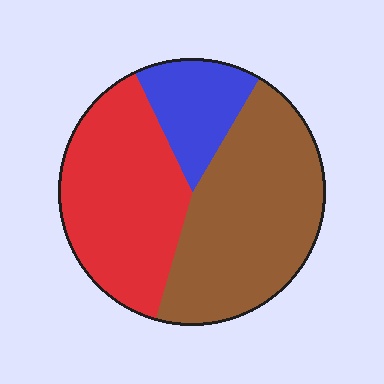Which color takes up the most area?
Brown, at roughly 45%.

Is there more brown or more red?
Brown.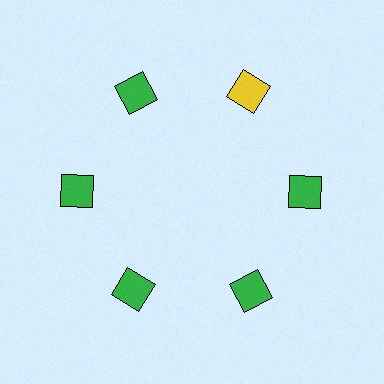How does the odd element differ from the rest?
It has a different color: yellow instead of green.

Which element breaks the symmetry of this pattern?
The yellow diamond at roughly the 1 o'clock position breaks the symmetry. All other shapes are green diamonds.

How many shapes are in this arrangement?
There are 6 shapes arranged in a ring pattern.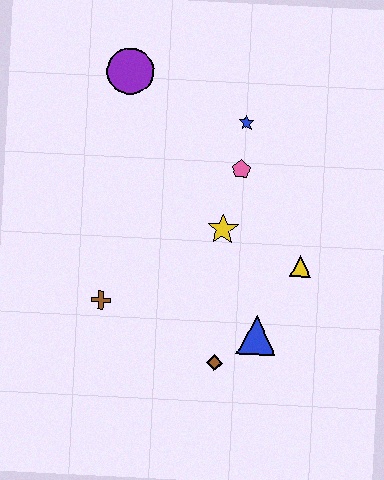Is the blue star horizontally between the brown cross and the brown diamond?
No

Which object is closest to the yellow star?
The pink pentagon is closest to the yellow star.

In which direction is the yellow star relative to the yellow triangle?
The yellow star is to the left of the yellow triangle.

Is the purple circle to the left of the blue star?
Yes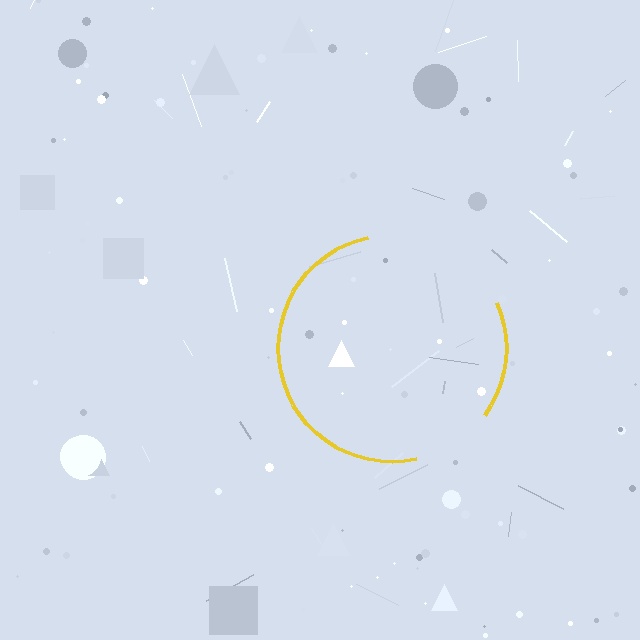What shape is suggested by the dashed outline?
The dashed outline suggests a circle.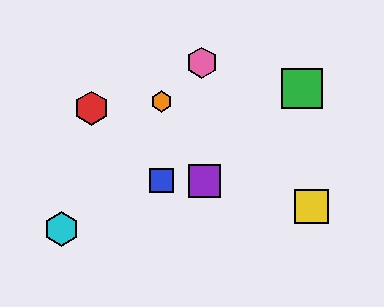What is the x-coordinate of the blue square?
The blue square is at x≈162.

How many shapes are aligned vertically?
2 shapes (the blue square, the orange hexagon) are aligned vertically.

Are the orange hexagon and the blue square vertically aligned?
Yes, both are at x≈162.